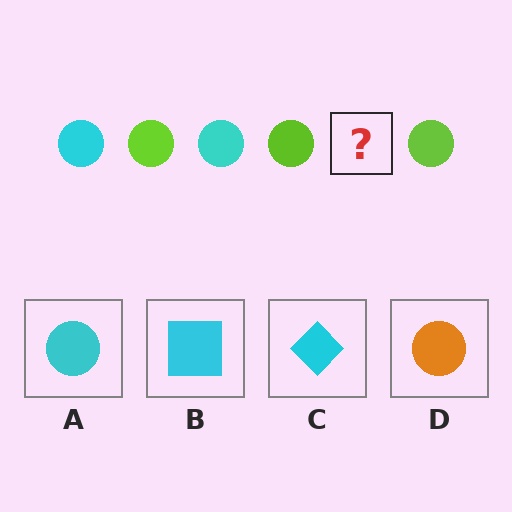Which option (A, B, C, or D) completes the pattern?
A.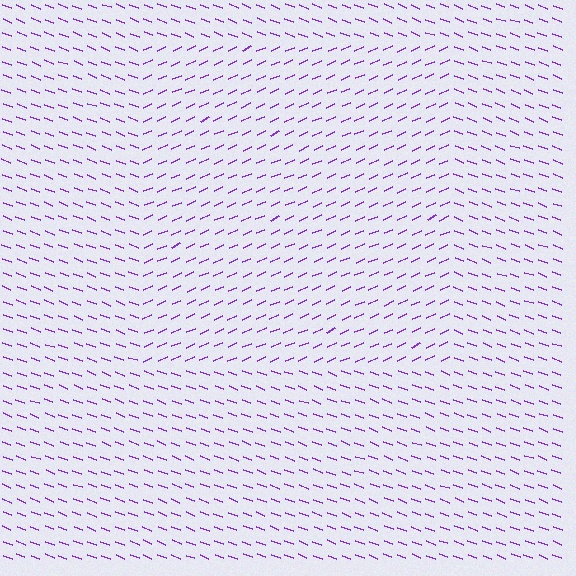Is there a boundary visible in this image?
Yes, there is a texture boundary formed by a change in line orientation.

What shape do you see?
I see a rectangle.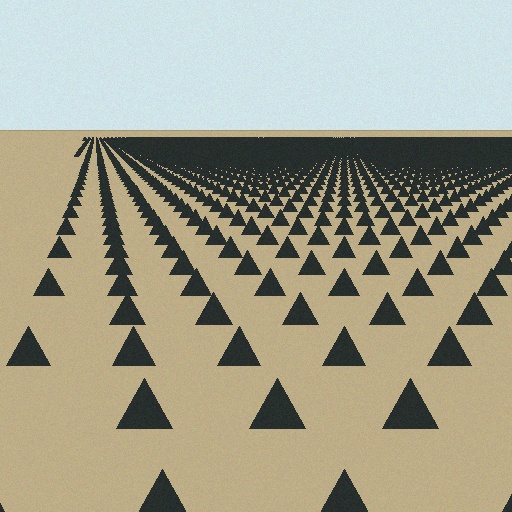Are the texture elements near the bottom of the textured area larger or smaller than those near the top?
Larger. Near the bottom, elements are closer to the viewer and appear at a bigger on-screen size.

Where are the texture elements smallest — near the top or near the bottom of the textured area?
Near the top.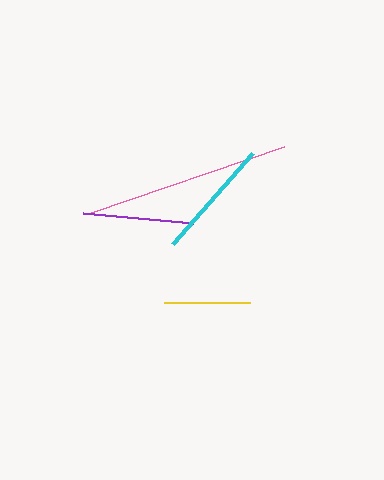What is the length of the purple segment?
The purple segment is approximately 110 pixels long.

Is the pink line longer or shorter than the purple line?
The pink line is longer than the purple line.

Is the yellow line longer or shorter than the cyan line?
The cyan line is longer than the yellow line.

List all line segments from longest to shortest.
From longest to shortest: pink, cyan, purple, yellow.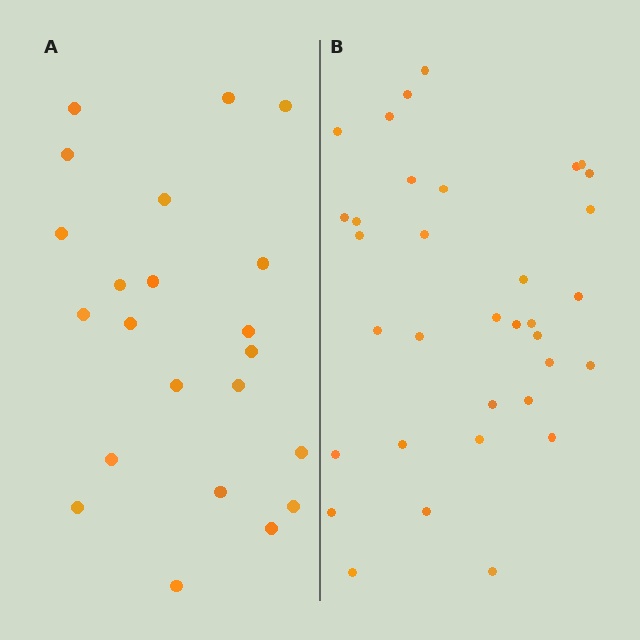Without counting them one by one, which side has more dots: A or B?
Region B (the right region) has more dots.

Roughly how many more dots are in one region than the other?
Region B has roughly 12 or so more dots than region A.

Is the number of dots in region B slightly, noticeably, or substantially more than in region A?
Region B has substantially more. The ratio is roughly 1.5 to 1.